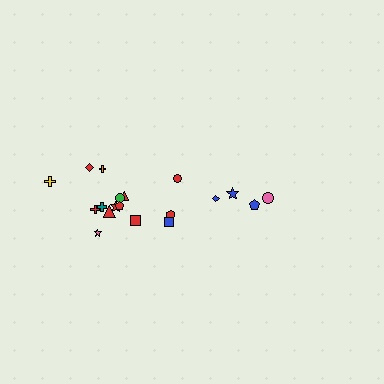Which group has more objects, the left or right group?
The left group.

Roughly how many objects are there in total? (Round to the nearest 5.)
Roughly 20 objects in total.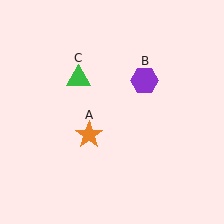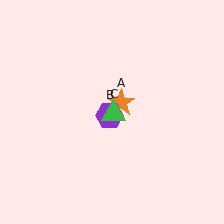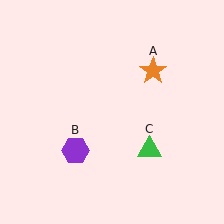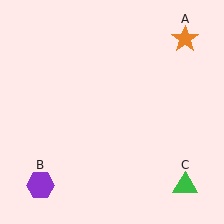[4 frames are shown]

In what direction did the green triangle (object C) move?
The green triangle (object C) moved down and to the right.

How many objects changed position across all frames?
3 objects changed position: orange star (object A), purple hexagon (object B), green triangle (object C).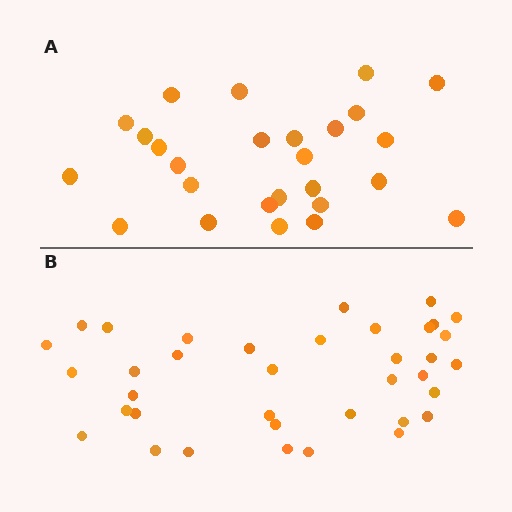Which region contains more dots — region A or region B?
Region B (the bottom region) has more dots.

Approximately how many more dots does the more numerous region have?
Region B has roughly 12 or so more dots than region A.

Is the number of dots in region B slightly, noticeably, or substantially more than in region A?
Region B has noticeably more, but not dramatically so. The ratio is roughly 1.4 to 1.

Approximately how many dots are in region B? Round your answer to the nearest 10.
About 40 dots. (The exact count is 37, which rounds to 40.)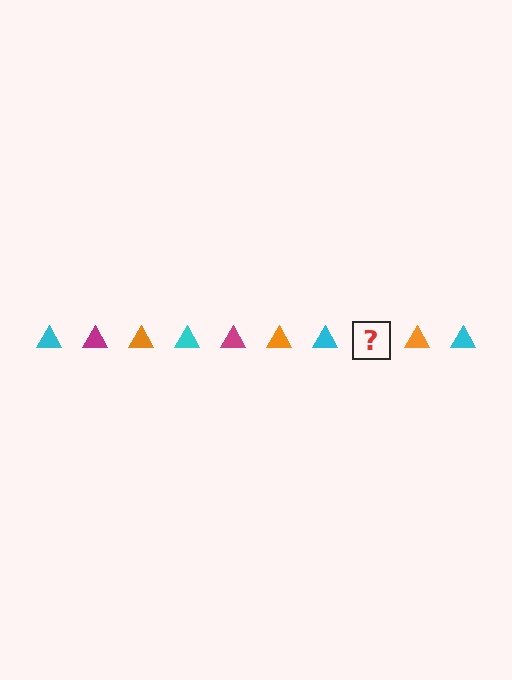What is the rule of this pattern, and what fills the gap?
The rule is that the pattern cycles through cyan, magenta, orange triangles. The gap should be filled with a magenta triangle.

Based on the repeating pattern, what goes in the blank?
The blank should be a magenta triangle.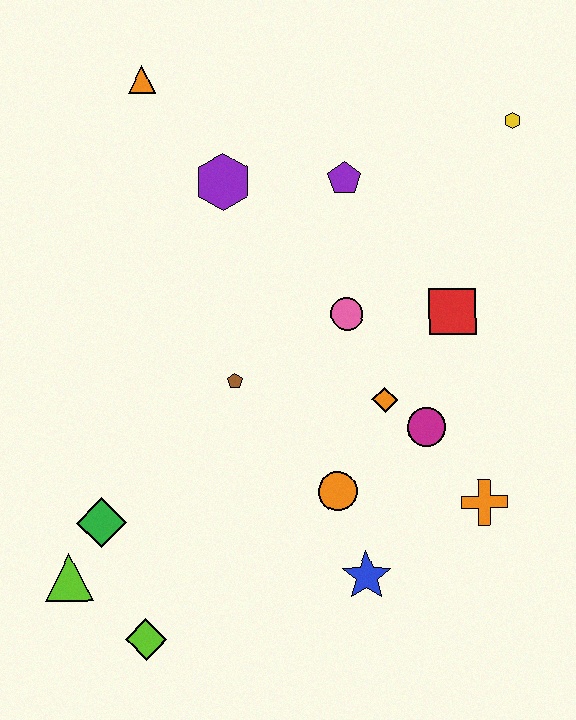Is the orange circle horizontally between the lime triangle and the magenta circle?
Yes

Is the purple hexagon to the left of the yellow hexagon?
Yes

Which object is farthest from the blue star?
The orange triangle is farthest from the blue star.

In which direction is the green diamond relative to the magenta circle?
The green diamond is to the left of the magenta circle.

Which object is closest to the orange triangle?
The purple hexagon is closest to the orange triangle.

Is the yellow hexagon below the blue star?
No